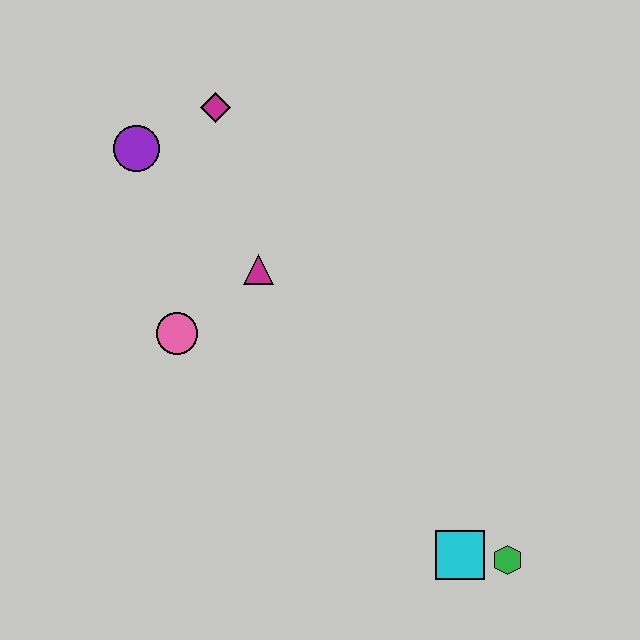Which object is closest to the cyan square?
The green hexagon is closest to the cyan square.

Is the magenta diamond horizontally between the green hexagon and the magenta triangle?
No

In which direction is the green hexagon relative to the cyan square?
The green hexagon is to the right of the cyan square.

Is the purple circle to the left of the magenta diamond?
Yes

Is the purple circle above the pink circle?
Yes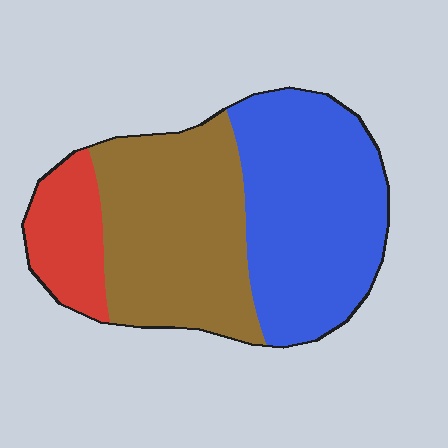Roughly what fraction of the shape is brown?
Brown takes up about two fifths (2/5) of the shape.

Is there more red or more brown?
Brown.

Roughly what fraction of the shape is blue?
Blue takes up between a third and a half of the shape.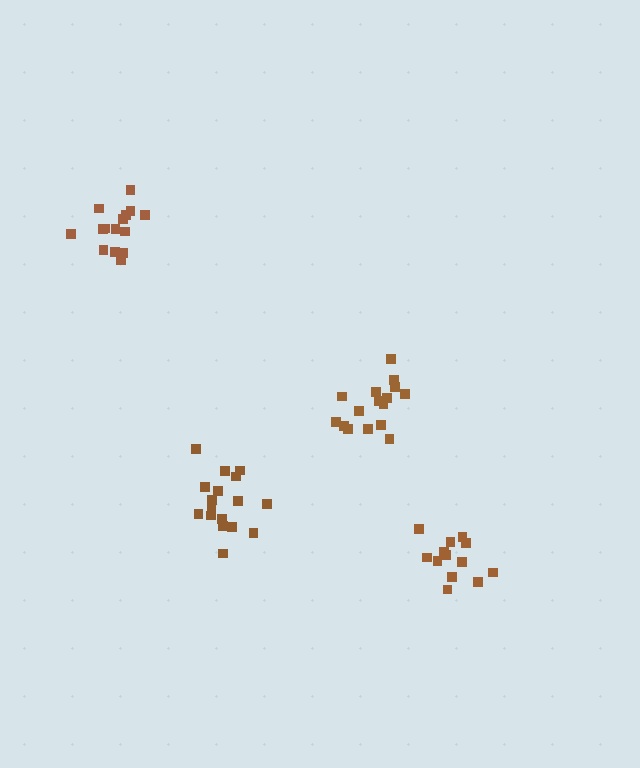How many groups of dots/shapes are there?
There are 4 groups.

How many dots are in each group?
Group 1: 17 dots, Group 2: 15 dots, Group 3: 16 dots, Group 4: 13 dots (61 total).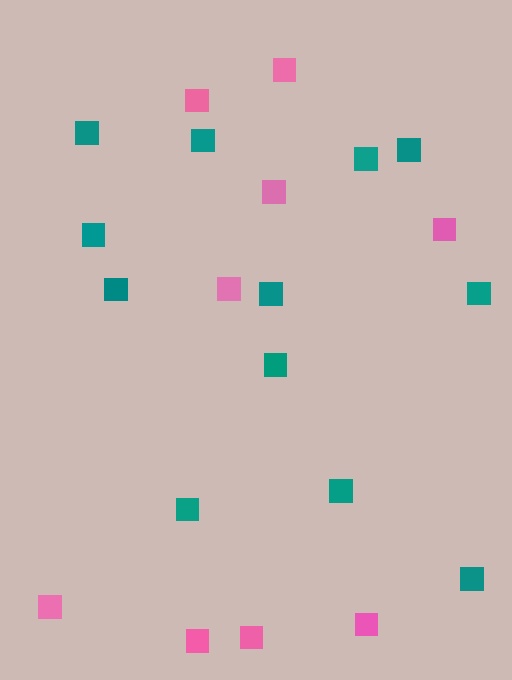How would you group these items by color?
There are 2 groups: one group of teal squares (12) and one group of pink squares (9).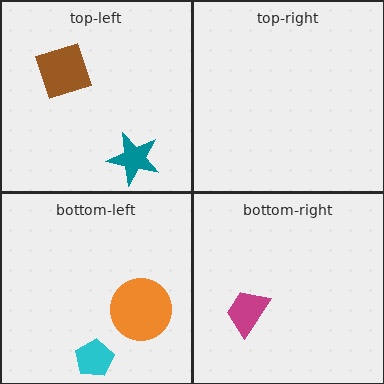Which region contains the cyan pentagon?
The bottom-left region.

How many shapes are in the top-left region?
2.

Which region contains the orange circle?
The bottom-left region.